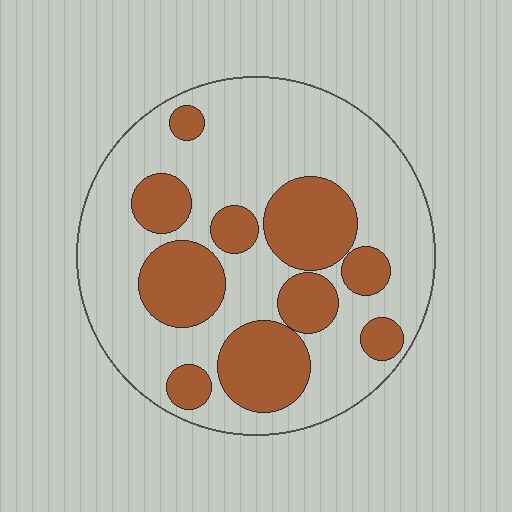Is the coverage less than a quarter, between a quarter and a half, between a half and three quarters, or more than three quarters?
Between a quarter and a half.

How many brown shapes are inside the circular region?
10.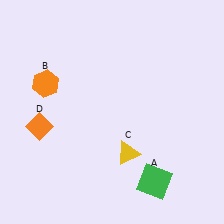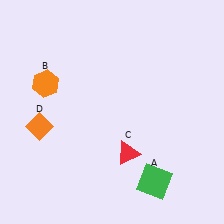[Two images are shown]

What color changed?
The triangle (C) changed from yellow in Image 1 to red in Image 2.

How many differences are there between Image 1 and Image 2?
There is 1 difference between the two images.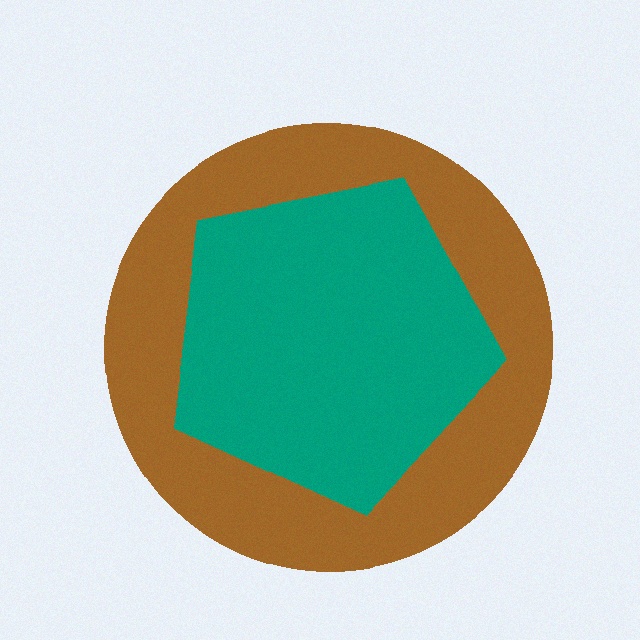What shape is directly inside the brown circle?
The teal pentagon.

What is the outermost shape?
The brown circle.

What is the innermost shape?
The teal pentagon.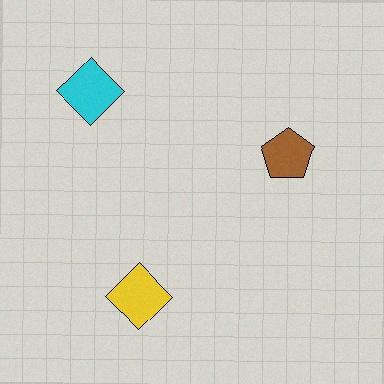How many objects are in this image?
There are 3 objects.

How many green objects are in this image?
There are no green objects.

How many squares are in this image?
There are no squares.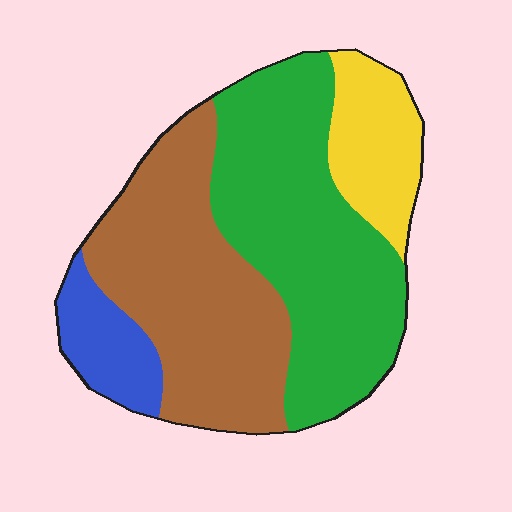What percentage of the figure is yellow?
Yellow takes up about one eighth (1/8) of the figure.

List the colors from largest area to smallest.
From largest to smallest: green, brown, yellow, blue.